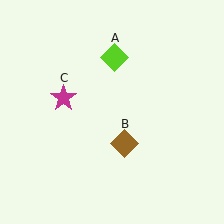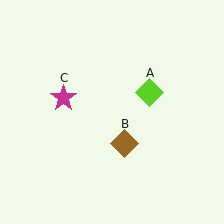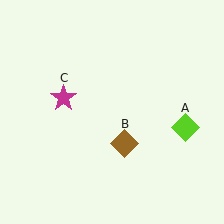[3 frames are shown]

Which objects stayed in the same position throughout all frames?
Brown diamond (object B) and magenta star (object C) remained stationary.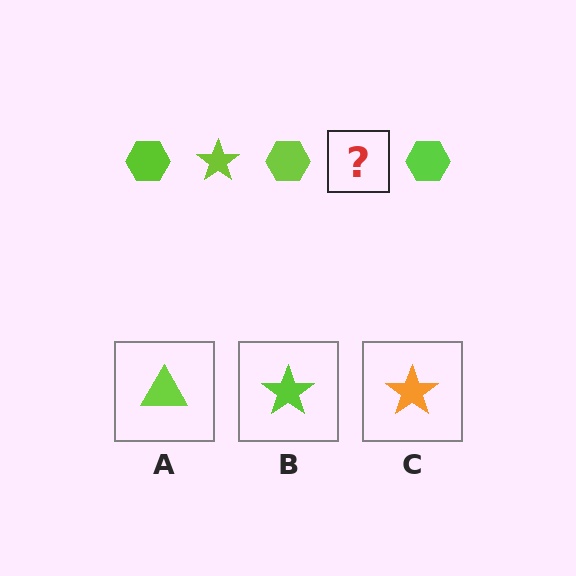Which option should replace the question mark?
Option B.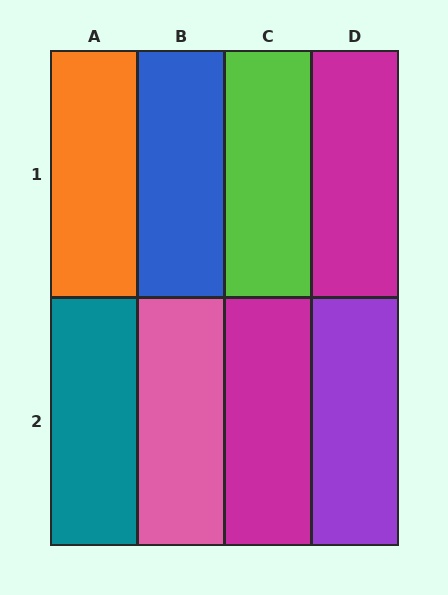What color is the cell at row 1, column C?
Lime.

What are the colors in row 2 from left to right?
Teal, pink, magenta, purple.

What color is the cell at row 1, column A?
Orange.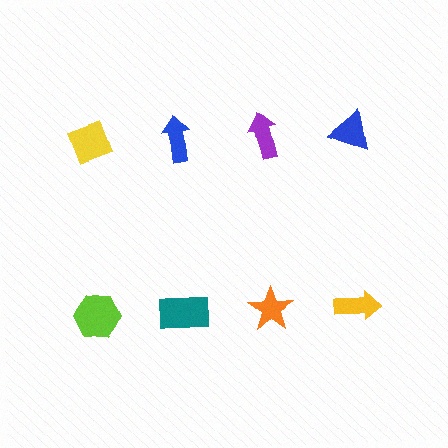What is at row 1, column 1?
A yellow diamond.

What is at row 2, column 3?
An orange star.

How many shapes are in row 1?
4 shapes.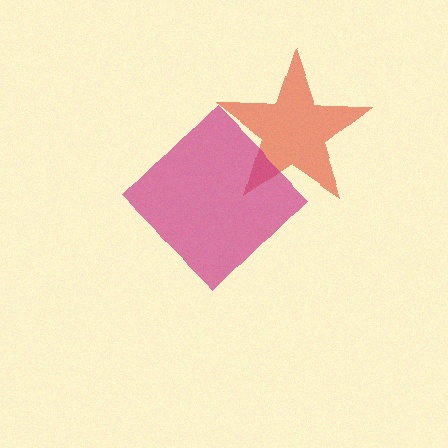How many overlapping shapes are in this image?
There are 2 overlapping shapes in the image.